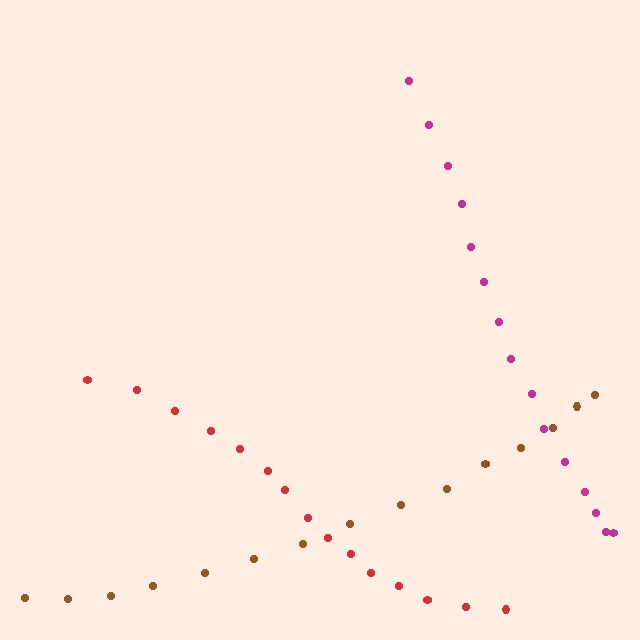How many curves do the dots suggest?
There are 3 distinct paths.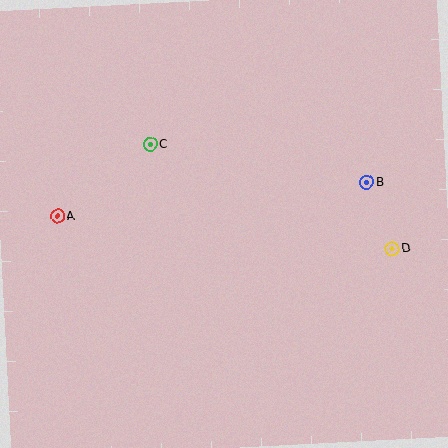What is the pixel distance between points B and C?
The distance between B and C is 220 pixels.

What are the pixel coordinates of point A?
Point A is at (58, 216).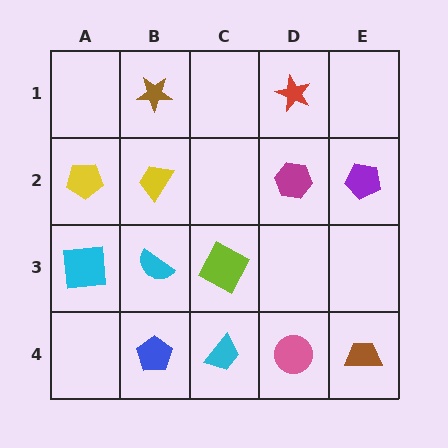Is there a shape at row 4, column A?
No, that cell is empty.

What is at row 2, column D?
A magenta hexagon.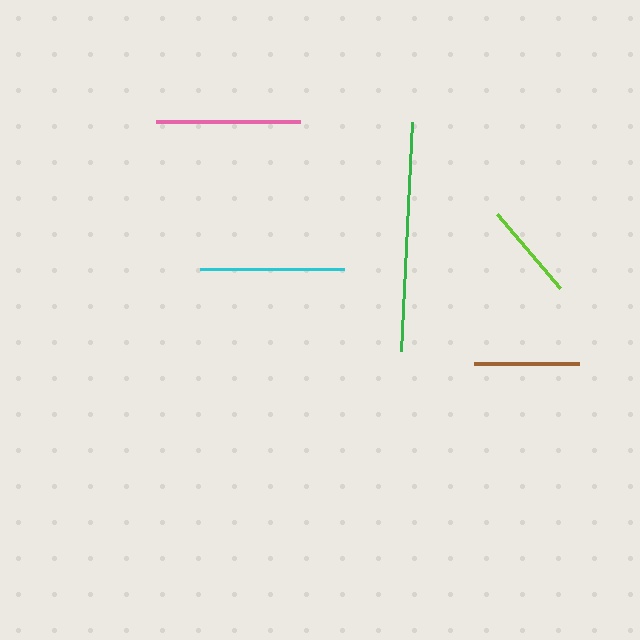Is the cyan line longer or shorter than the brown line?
The cyan line is longer than the brown line.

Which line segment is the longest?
The green line is the longest at approximately 230 pixels.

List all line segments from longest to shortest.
From longest to shortest: green, pink, cyan, brown, lime.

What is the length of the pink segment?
The pink segment is approximately 144 pixels long.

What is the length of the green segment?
The green segment is approximately 230 pixels long.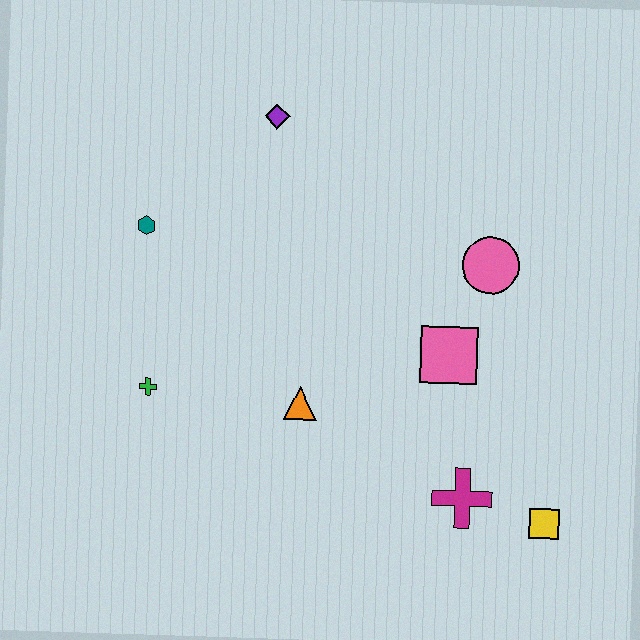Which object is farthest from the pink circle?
The green cross is farthest from the pink circle.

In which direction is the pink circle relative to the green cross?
The pink circle is to the right of the green cross.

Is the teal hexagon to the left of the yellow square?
Yes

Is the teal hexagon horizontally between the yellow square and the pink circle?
No